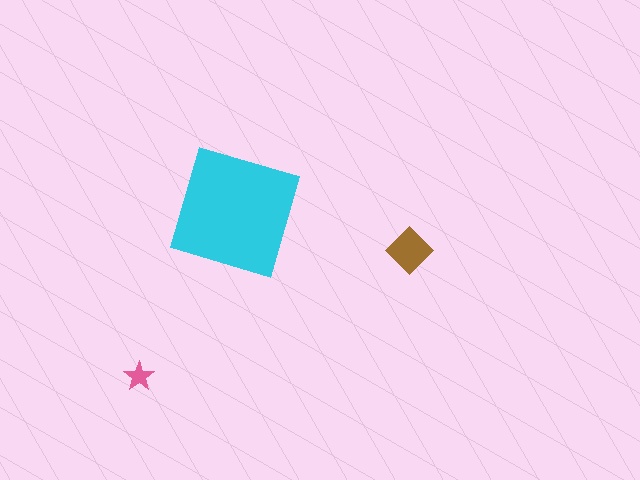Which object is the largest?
The cyan square.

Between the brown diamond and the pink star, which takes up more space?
The brown diamond.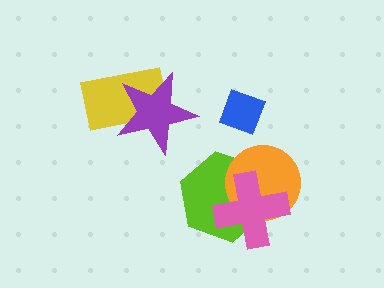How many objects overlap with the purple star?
1 object overlaps with the purple star.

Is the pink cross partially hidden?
No, no other shape covers it.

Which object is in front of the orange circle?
The pink cross is in front of the orange circle.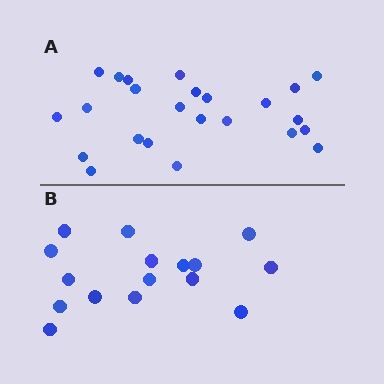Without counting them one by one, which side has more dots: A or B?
Region A (the top region) has more dots.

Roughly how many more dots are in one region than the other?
Region A has roughly 8 or so more dots than region B.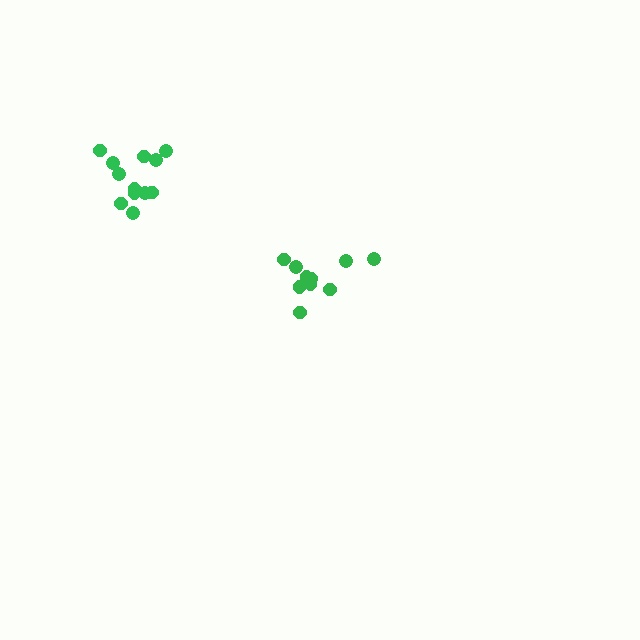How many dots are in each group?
Group 1: 11 dots, Group 2: 12 dots (23 total).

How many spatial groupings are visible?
There are 2 spatial groupings.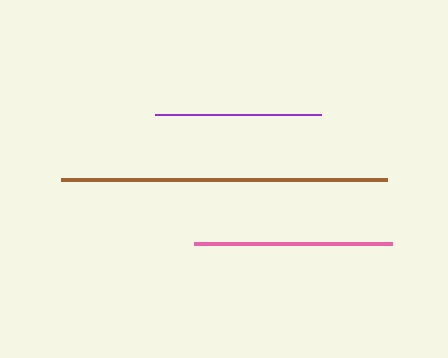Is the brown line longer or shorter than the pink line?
The brown line is longer than the pink line.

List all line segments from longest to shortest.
From longest to shortest: brown, pink, purple.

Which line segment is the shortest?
The purple line is the shortest at approximately 166 pixels.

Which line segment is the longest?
The brown line is the longest at approximately 326 pixels.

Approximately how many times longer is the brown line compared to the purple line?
The brown line is approximately 2.0 times the length of the purple line.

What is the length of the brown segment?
The brown segment is approximately 326 pixels long.